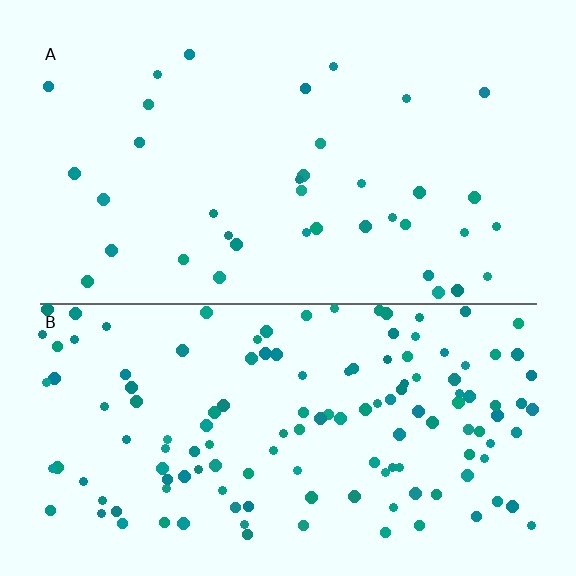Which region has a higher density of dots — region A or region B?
B (the bottom).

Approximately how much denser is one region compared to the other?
Approximately 3.7× — region B over region A.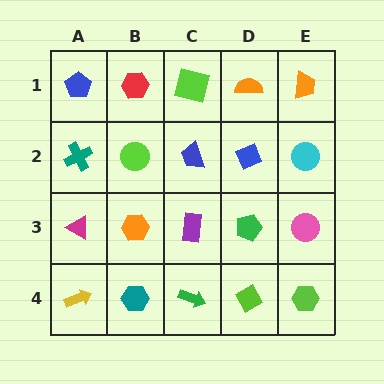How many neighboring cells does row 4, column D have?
3.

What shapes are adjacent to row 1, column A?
A teal cross (row 2, column A), a red hexagon (row 1, column B).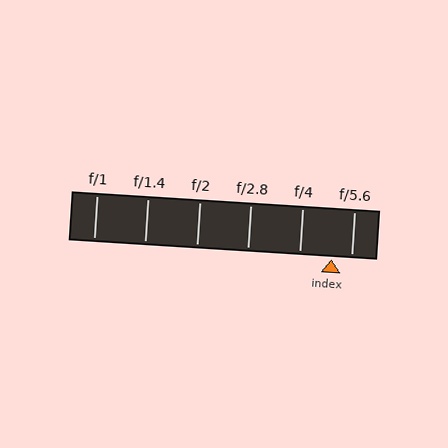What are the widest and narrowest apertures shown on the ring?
The widest aperture shown is f/1 and the narrowest is f/5.6.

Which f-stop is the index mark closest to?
The index mark is closest to f/5.6.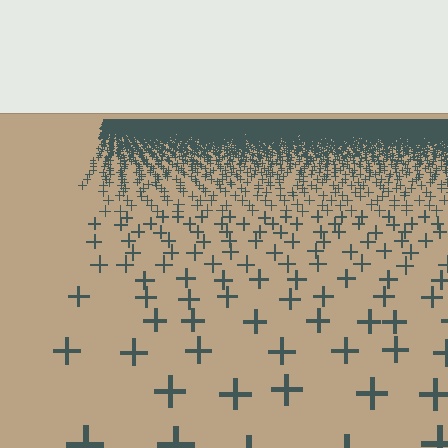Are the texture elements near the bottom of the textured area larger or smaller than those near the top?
Larger. Near the bottom, elements are closer to the viewer and appear at a bigger on-screen size.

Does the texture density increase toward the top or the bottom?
Density increases toward the top.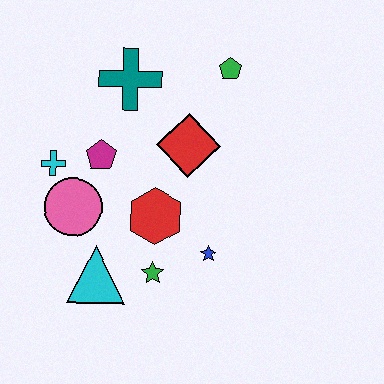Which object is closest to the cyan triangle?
The green star is closest to the cyan triangle.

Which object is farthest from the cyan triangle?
The green pentagon is farthest from the cyan triangle.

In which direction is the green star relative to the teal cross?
The green star is below the teal cross.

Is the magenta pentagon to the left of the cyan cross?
No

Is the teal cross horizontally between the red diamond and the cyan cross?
Yes